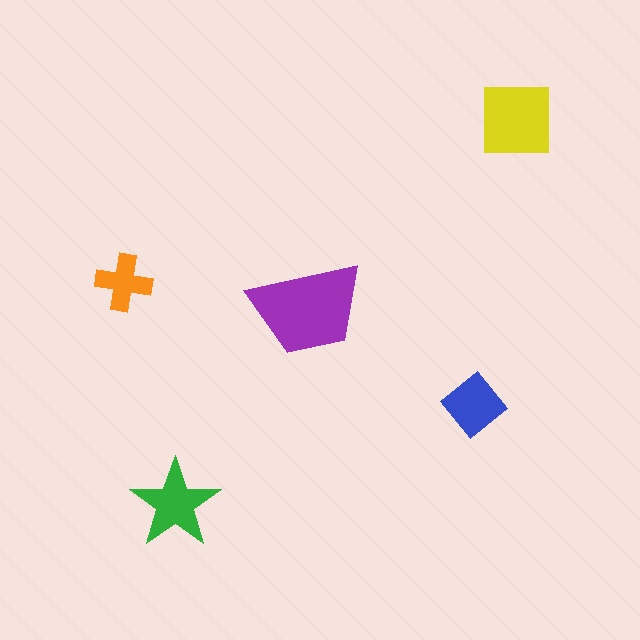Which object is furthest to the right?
The yellow square is rightmost.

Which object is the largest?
The purple trapezoid.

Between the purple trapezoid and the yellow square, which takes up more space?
The purple trapezoid.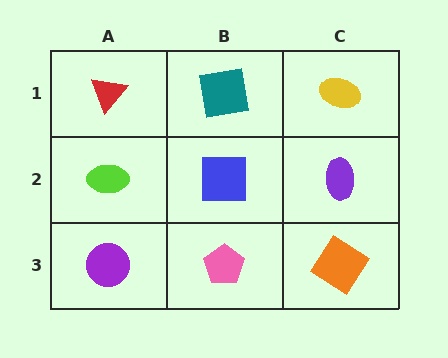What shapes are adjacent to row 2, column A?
A red triangle (row 1, column A), a purple circle (row 3, column A), a blue square (row 2, column B).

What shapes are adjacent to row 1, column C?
A purple ellipse (row 2, column C), a teal square (row 1, column B).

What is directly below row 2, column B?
A pink pentagon.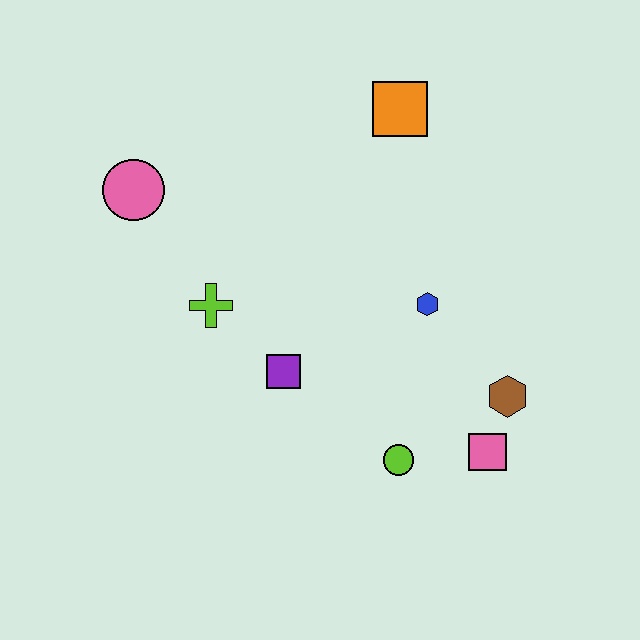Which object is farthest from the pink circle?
The pink square is farthest from the pink circle.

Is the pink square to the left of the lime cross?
No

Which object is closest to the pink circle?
The lime cross is closest to the pink circle.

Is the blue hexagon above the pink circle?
No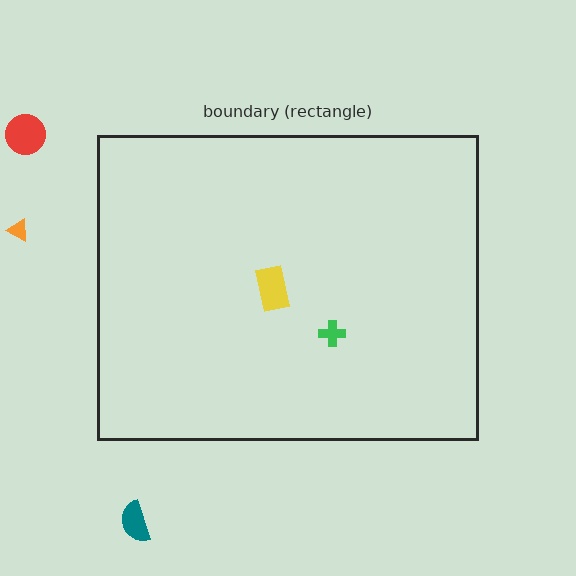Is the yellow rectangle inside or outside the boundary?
Inside.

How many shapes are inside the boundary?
2 inside, 3 outside.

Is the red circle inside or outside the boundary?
Outside.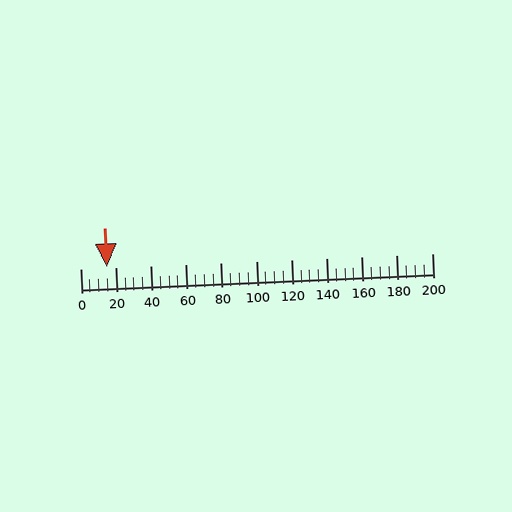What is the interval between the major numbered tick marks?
The major tick marks are spaced 20 units apart.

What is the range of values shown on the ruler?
The ruler shows values from 0 to 200.